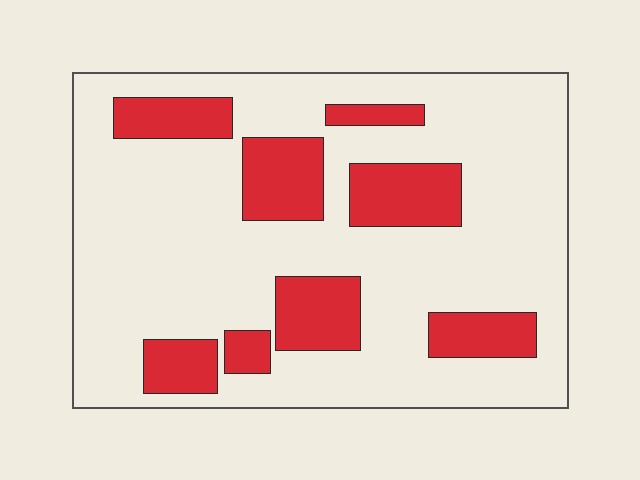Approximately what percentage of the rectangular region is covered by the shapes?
Approximately 25%.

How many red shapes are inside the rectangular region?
8.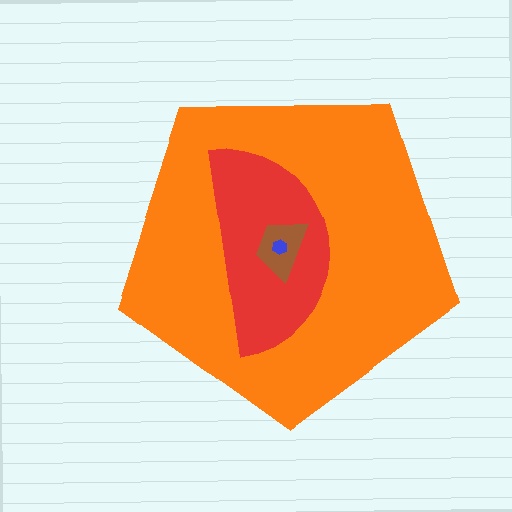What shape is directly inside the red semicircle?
The brown trapezoid.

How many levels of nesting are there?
4.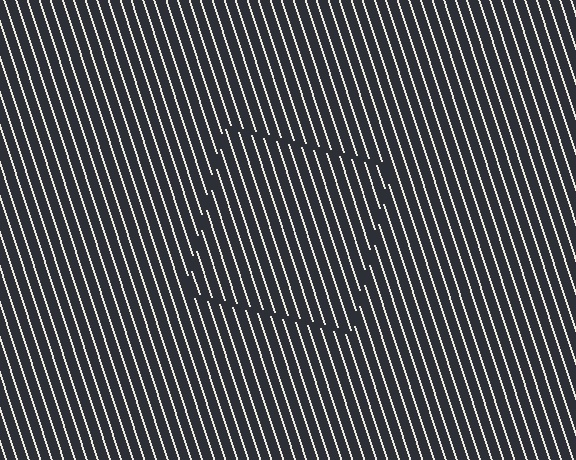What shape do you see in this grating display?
An illusory square. The interior of the shape contains the same grating, shifted by half a period — the contour is defined by the phase discontinuity where line-ends from the inner and outer gratings abut.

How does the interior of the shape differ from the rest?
The interior of the shape contains the same grating, shifted by half a period — the contour is defined by the phase discontinuity where line-ends from the inner and outer gratings abut.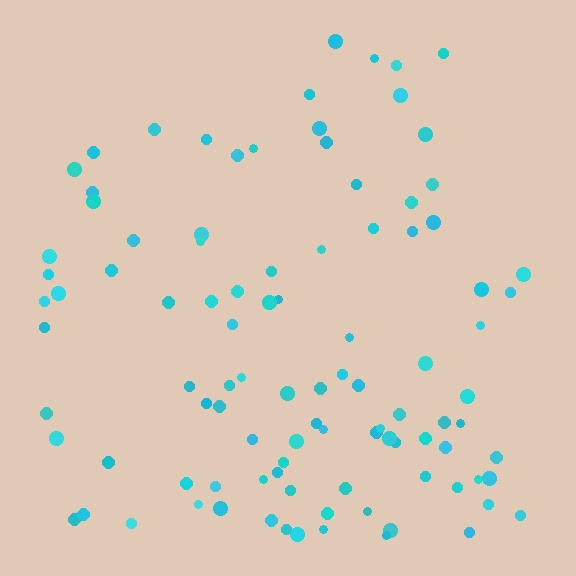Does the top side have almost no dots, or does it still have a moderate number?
Still a moderate number, just noticeably fewer than the bottom.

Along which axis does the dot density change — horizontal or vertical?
Vertical.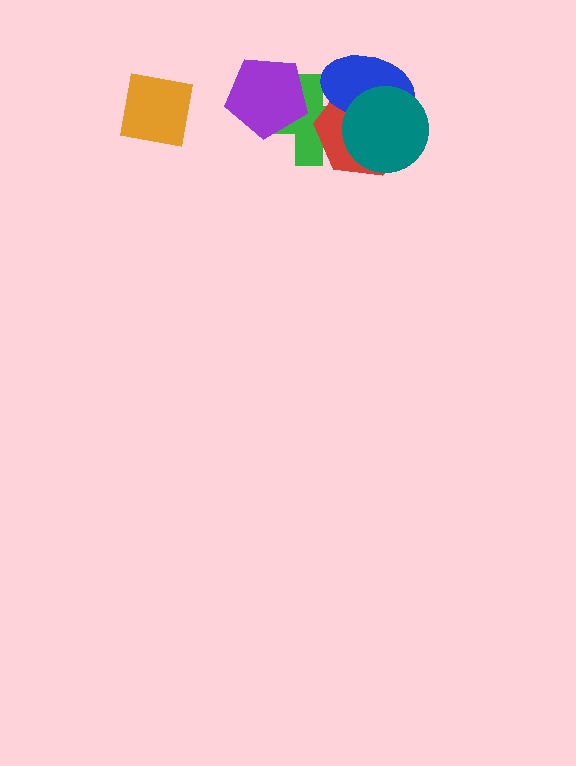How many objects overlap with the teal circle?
3 objects overlap with the teal circle.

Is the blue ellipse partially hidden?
Yes, it is partially covered by another shape.